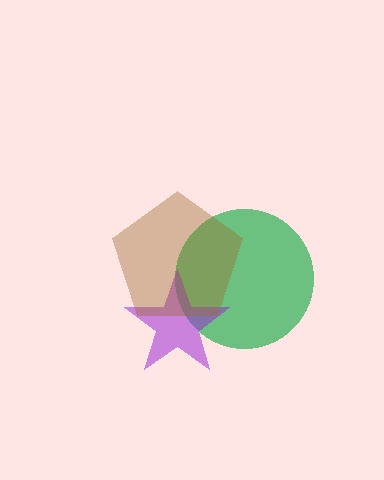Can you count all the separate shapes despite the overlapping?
Yes, there are 3 separate shapes.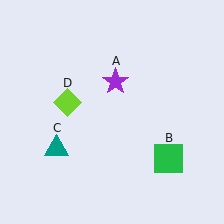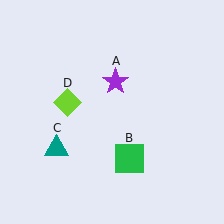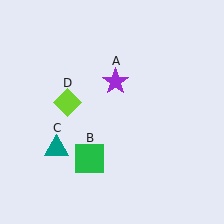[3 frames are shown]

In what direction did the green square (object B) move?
The green square (object B) moved left.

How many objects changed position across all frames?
1 object changed position: green square (object B).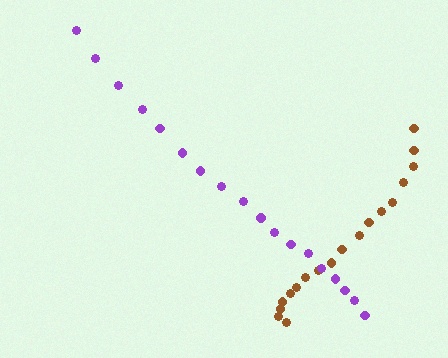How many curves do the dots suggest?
There are 2 distinct paths.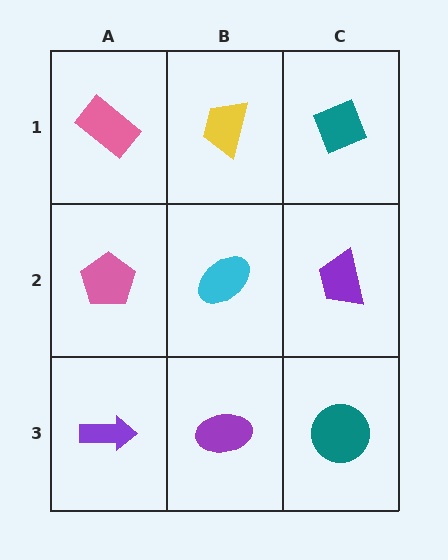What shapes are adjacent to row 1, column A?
A pink pentagon (row 2, column A), a yellow trapezoid (row 1, column B).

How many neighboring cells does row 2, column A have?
3.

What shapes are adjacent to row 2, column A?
A pink rectangle (row 1, column A), a purple arrow (row 3, column A), a cyan ellipse (row 2, column B).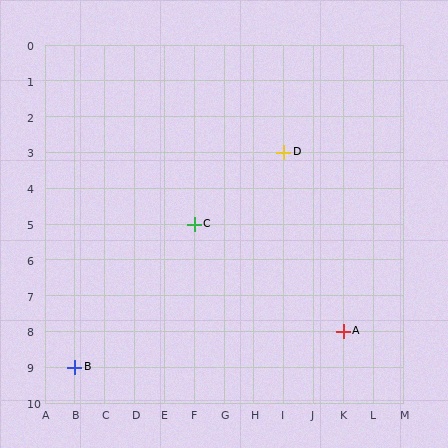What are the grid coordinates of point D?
Point D is at grid coordinates (I, 3).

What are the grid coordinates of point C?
Point C is at grid coordinates (F, 5).